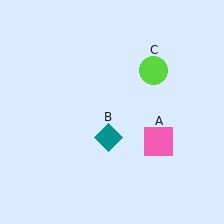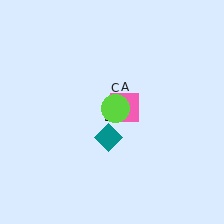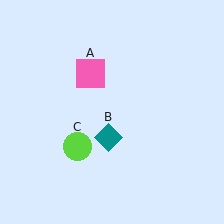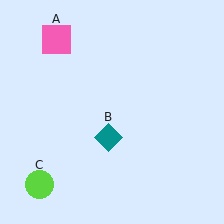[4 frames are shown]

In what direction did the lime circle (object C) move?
The lime circle (object C) moved down and to the left.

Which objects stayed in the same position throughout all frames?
Teal diamond (object B) remained stationary.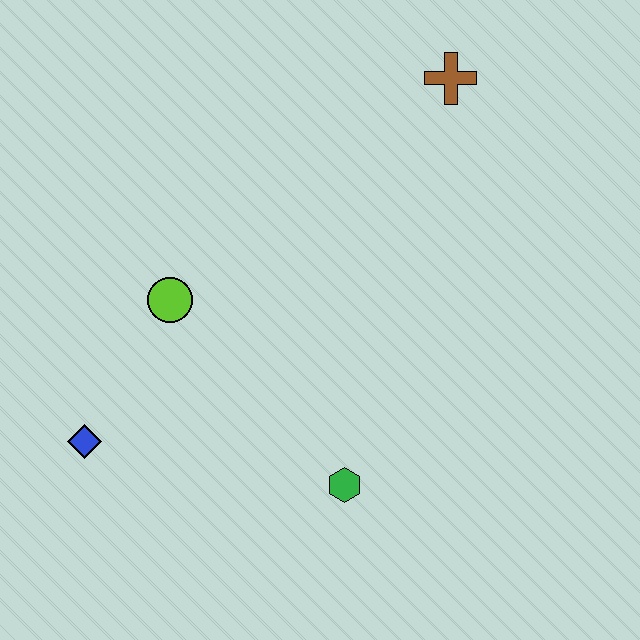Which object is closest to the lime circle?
The blue diamond is closest to the lime circle.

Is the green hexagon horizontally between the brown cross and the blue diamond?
Yes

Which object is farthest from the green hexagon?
The brown cross is farthest from the green hexagon.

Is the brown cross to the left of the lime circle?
No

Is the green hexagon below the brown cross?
Yes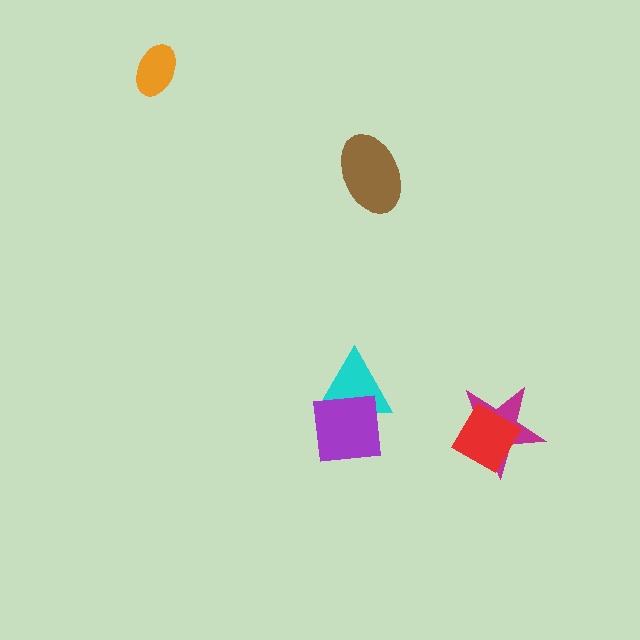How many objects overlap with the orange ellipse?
0 objects overlap with the orange ellipse.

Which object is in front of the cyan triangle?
The purple square is in front of the cyan triangle.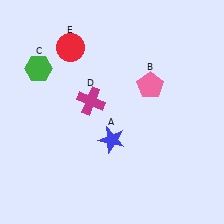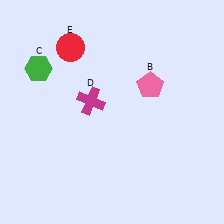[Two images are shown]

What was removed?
The blue star (A) was removed in Image 2.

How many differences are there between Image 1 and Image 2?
There is 1 difference between the two images.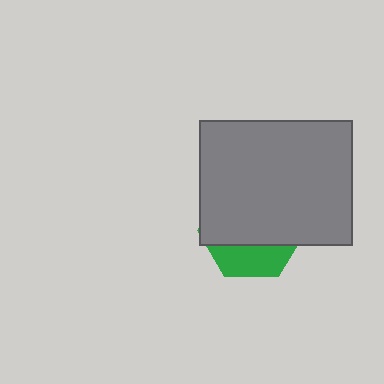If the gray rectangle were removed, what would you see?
You would see the complete green hexagon.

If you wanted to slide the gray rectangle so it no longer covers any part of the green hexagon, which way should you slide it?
Slide it up — that is the most direct way to separate the two shapes.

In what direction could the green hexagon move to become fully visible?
The green hexagon could move down. That would shift it out from behind the gray rectangle entirely.